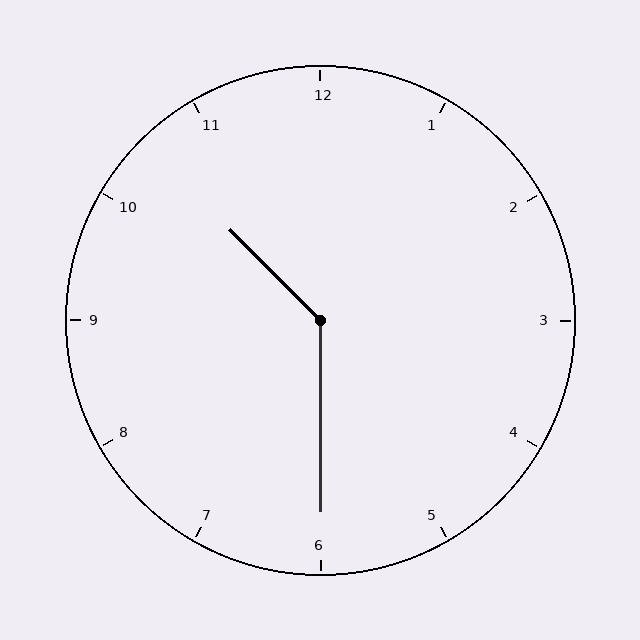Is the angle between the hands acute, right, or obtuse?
It is obtuse.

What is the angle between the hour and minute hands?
Approximately 135 degrees.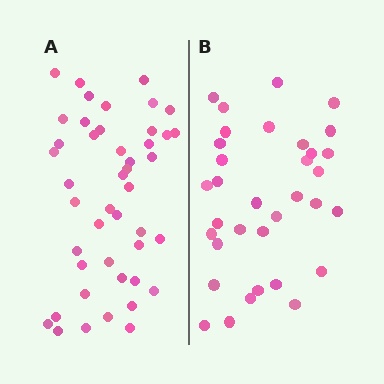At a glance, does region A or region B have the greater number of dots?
Region A (the left region) has more dots.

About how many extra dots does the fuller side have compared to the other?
Region A has roughly 12 or so more dots than region B.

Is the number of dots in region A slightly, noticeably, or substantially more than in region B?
Region A has noticeably more, but not dramatically so. The ratio is roughly 1.3 to 1.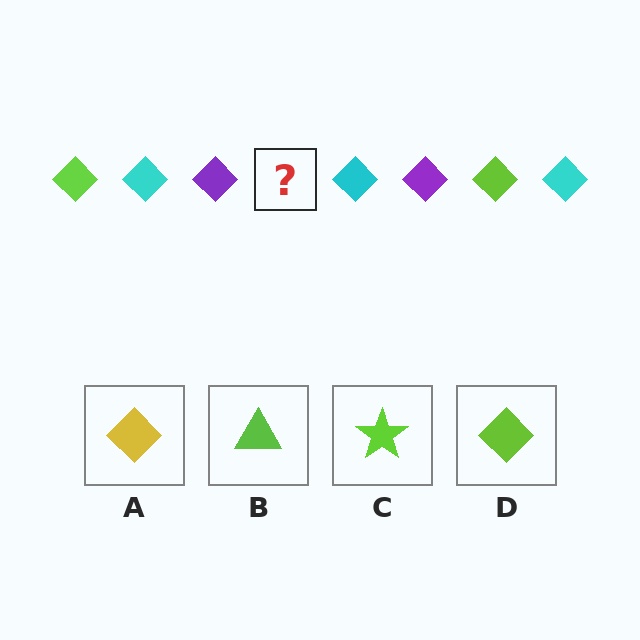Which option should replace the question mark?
Option D.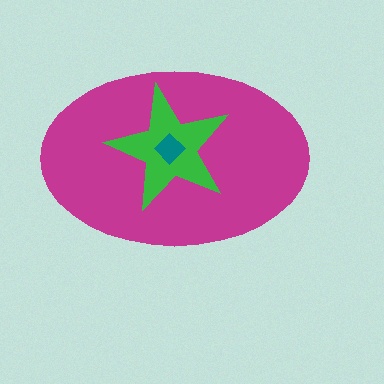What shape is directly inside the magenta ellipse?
The green star.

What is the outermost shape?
The magenta ellipse.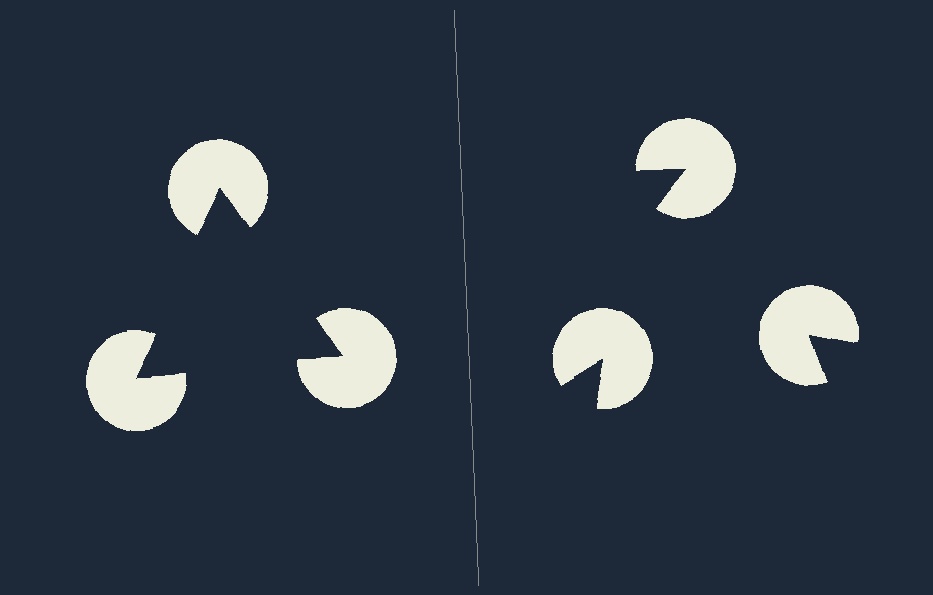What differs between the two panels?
The pac-man discs are positioned identically on both sides; only the wedge orientations differ. On the left they align to a triangle; on the right they are misaligned.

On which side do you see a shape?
An illusory triangle appears on the left side. On the right side the wedge cuts are rotated, so no coherent shape forms.